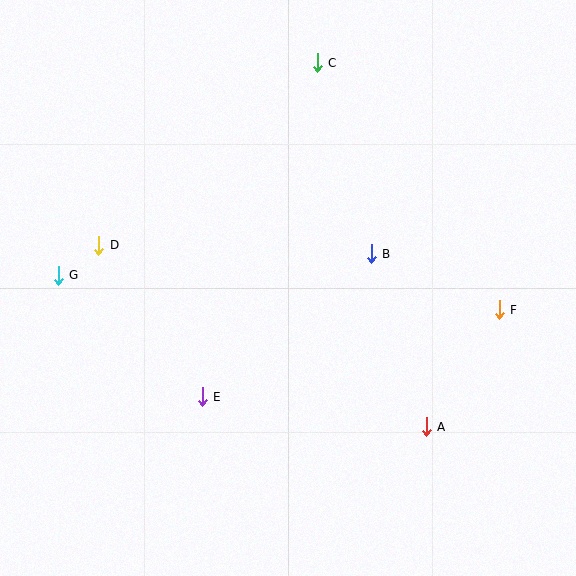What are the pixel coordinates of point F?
Point F is at (499, 310).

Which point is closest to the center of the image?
Point B at (371, 254) is closest to the center.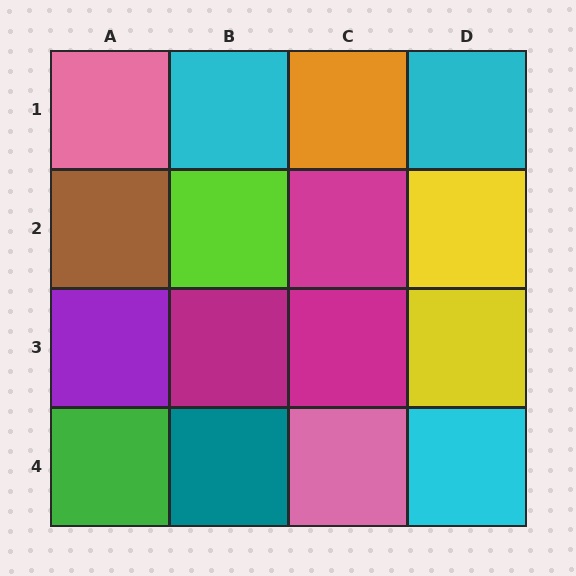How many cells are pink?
2 cells are pink.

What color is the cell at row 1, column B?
Cyan.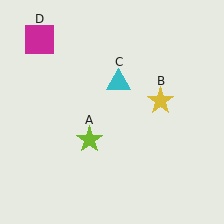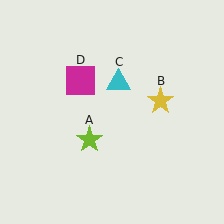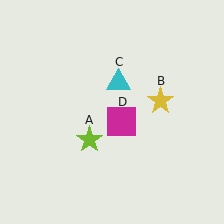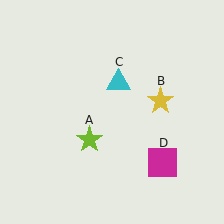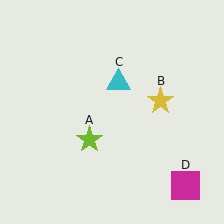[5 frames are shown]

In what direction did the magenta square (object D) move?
The magenta square (object D) moved down and to the right.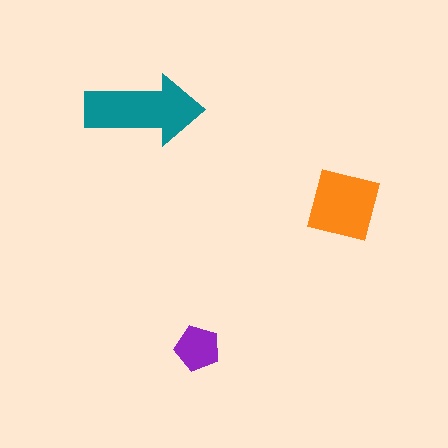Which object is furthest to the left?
The teal arrow is leftmost.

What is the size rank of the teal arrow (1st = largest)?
1st.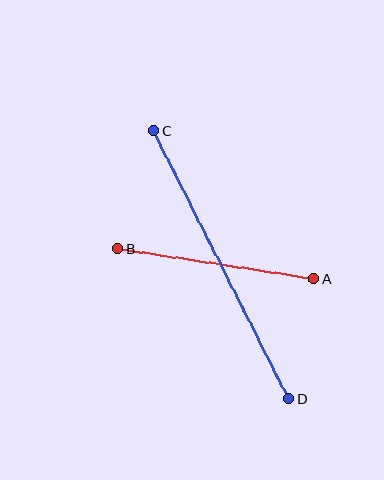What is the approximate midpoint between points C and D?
The midpoint is at approximately (221, 265) pixels.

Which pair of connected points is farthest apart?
Points C and D are farthest apart.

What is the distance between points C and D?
The distance is approximately 300 pixels.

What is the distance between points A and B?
The distance is approximately 198 pixels.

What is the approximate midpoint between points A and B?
The midpoint is at approximately (216, 264) pixels.